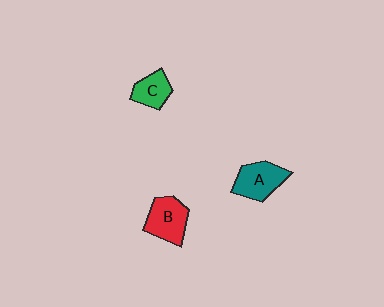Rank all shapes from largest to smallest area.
From largest to smallest: B (red), A (teal), C (green).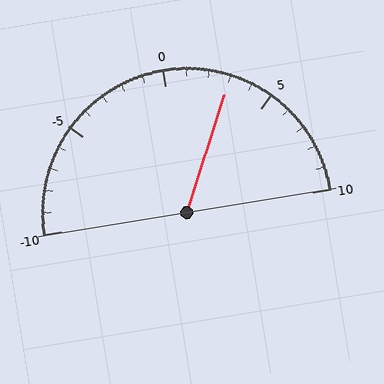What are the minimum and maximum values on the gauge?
The gauge ranges from -10 to 10.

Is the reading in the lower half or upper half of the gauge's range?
The reading is in the upper half of the range (-10 to 10).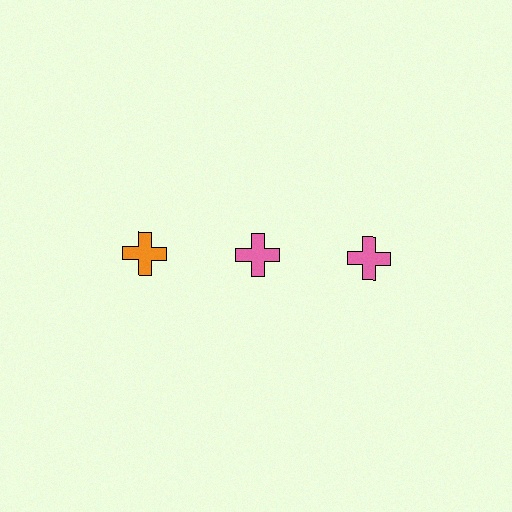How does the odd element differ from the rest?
It has a different color: orange instead of pink.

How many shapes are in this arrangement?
There are 3 shapes arranged in a grid pattern.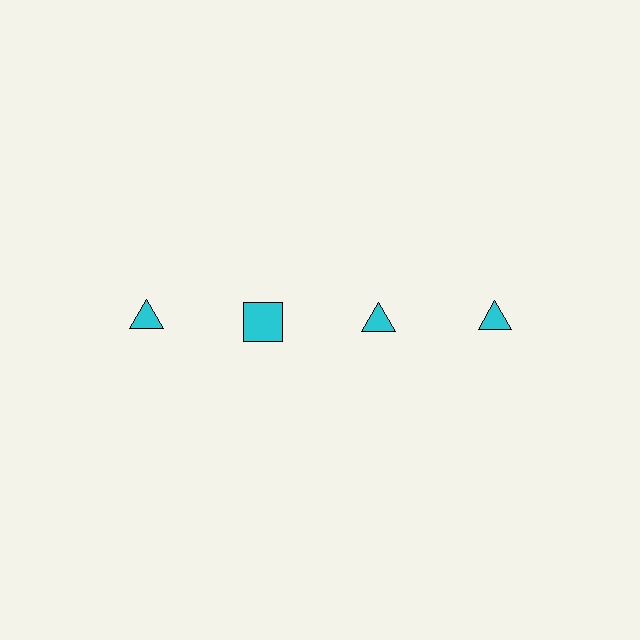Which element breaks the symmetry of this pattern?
The cyan square in the top row, second from left column breaks the symmetry. All other shapes are cyan triangles.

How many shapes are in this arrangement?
There are 4 shapes arranged in a grid pattern.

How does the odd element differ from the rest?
It has a different shape: square instead of triangle.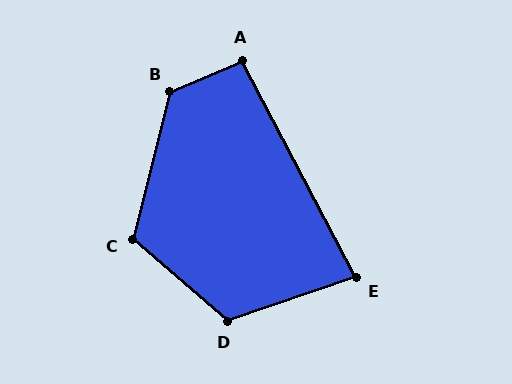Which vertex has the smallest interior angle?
E, at approximately 81 degrees.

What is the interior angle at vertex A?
Approximately 94 degrees (approximately right).